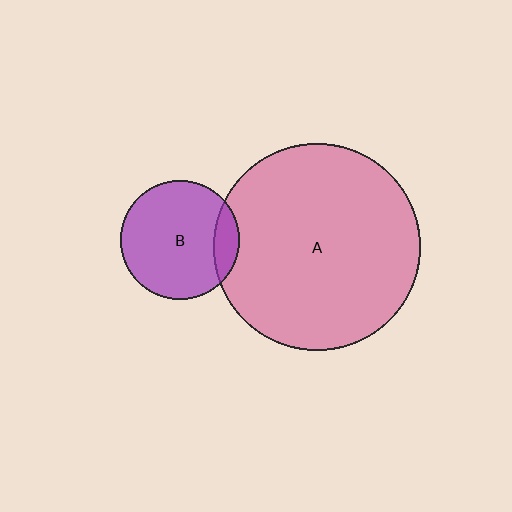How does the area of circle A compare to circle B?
Approximately 3.0 times.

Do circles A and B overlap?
Yes.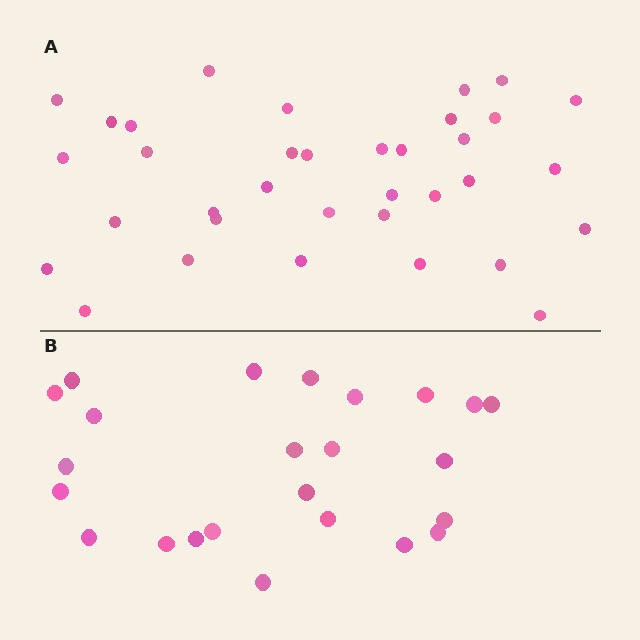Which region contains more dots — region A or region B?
Region A (the top region) has more dots.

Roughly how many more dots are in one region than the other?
Region A has roughly 12 or so more dots than region B.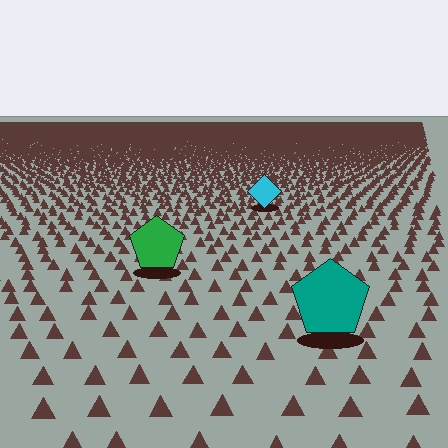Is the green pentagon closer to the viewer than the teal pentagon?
No. The teal pentagon is closer — you can tell from the texture gradient: the ground texture is coarser near it.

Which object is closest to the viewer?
The teal pentagon is closest. The texture marks near it are larger and more spread out.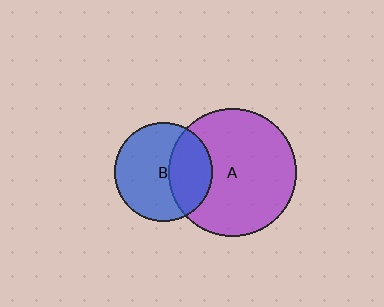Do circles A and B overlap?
Yes.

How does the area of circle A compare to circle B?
Approximately 1.7 times.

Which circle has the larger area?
Circle A (purple).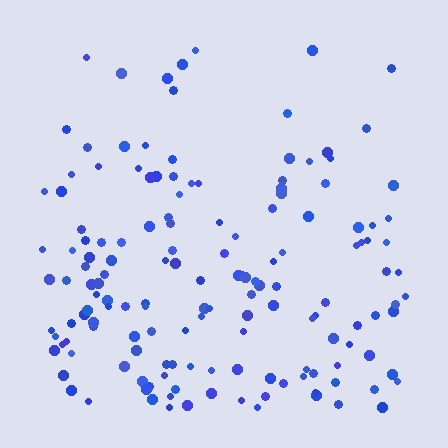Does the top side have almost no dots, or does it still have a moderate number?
Still a moderate number, just noticeably fewer than the bottom.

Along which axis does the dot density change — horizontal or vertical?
Vertical.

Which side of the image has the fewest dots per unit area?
The top.